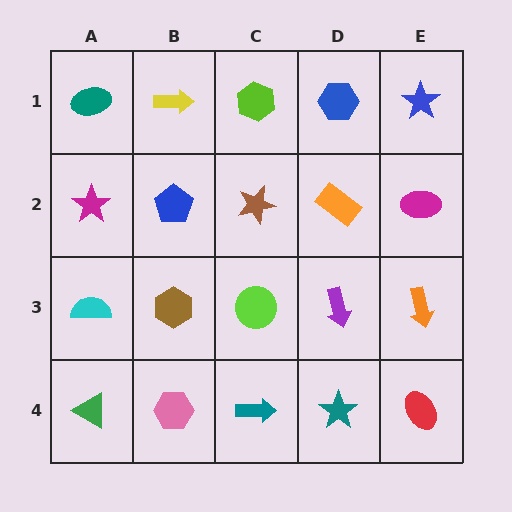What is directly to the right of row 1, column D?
A blue star.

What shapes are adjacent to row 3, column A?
A magenta star (row 2, column A), a green triangle (row 4, column A), a brown hexagon (row 3, column B).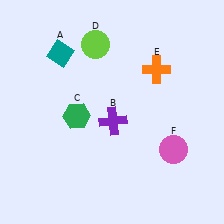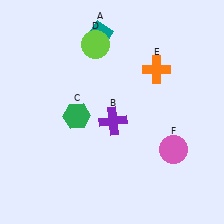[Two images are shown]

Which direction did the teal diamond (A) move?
The teal diamond (A) moved right.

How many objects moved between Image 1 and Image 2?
1 object moved between the two images.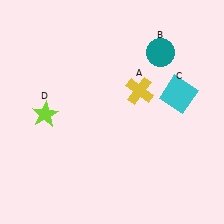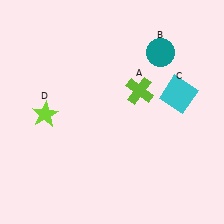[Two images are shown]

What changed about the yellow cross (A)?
In Image 1, A is yellow. In Image 2, it changed to lime.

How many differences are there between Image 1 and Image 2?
There is 1 difference between the two images.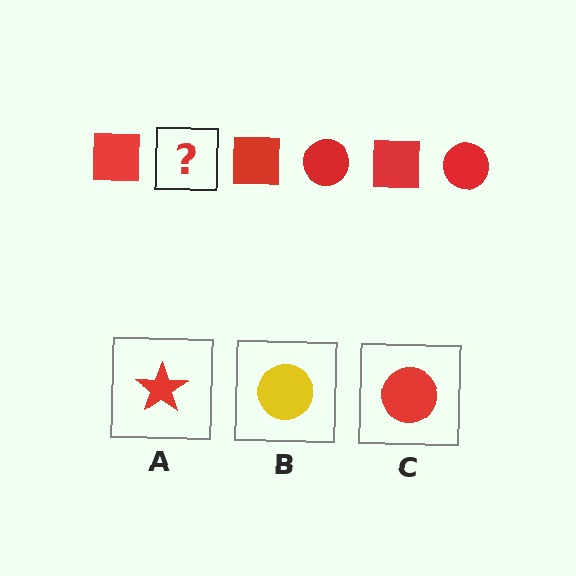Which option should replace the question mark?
Option C.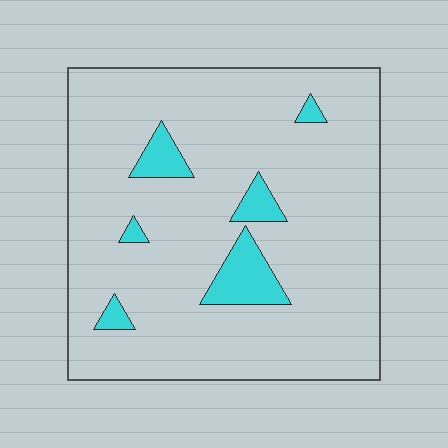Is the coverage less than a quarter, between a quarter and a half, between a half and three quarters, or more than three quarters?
Less than a quarter.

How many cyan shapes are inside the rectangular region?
6.